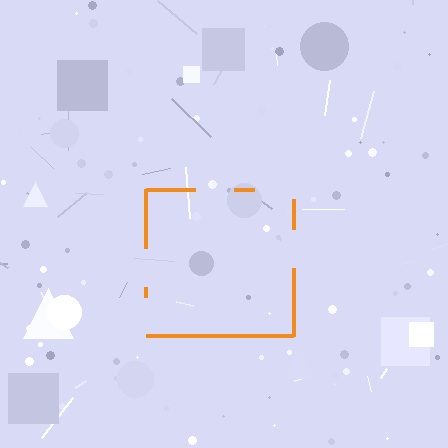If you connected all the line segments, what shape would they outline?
They would outline a square.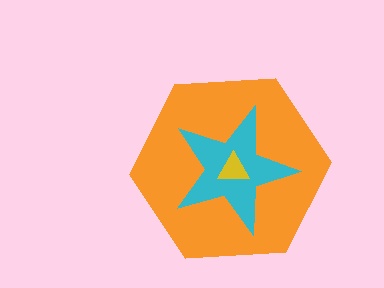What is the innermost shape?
The yellow triangle.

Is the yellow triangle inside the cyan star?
Yes.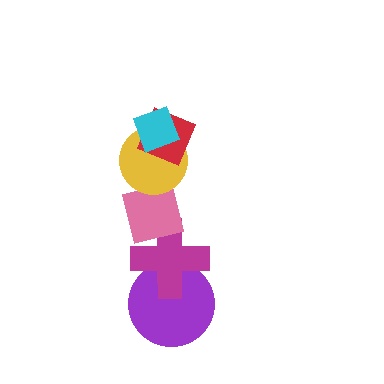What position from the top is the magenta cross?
The magenta cross is 5th from the top.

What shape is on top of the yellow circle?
The red diamond is on top of the yellow circle.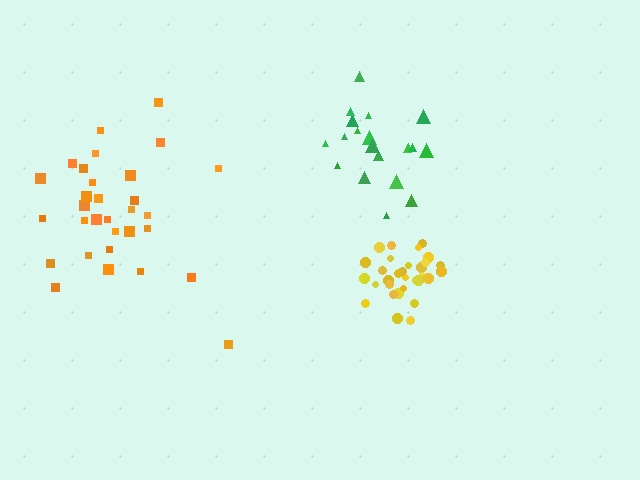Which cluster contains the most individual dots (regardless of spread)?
Yellow (32).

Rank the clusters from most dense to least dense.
yellow, green, orange.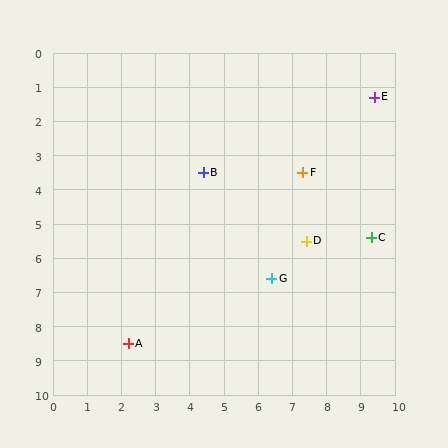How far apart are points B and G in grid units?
Points B and G are about 3.7 grid units apart.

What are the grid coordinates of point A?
Point A is at approximately (2.2, 8.5).